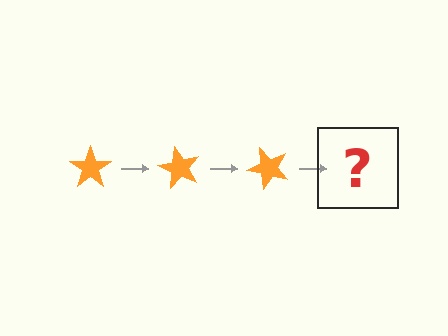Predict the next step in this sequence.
The next step is an orange star rotated 180 degrees.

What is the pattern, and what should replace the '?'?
The pattern is that the star rotates 60 degrees each step. The '?' should be an orange star rotated 180 degrees.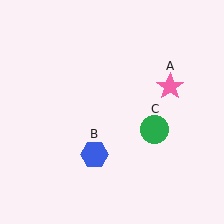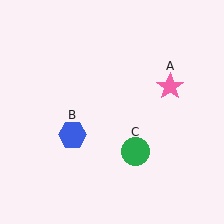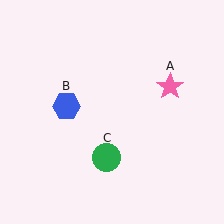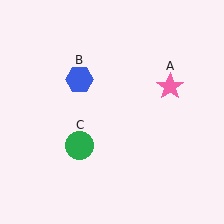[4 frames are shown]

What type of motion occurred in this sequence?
The blue hexagon (object B), green circle (object C) rotated clockwise around the center of the scene.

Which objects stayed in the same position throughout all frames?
Pink star (object A) remained stationary.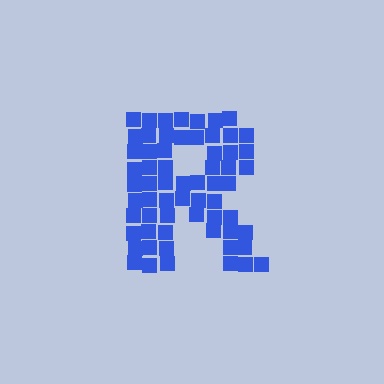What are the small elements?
The small elements are squares.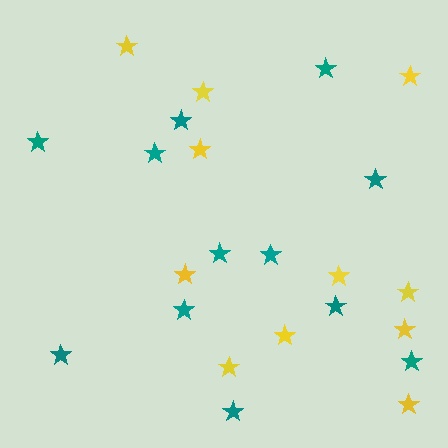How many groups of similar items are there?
There are 2 groups: one group of teal stars (12) and one group of yellow stars (11).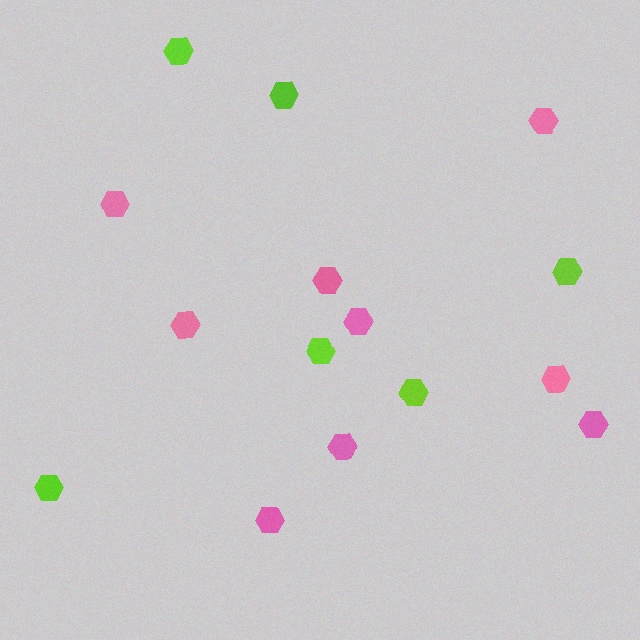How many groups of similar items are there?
There are 2 groups: one group of pink hexagons (9) and one group of lime hexagons (6).